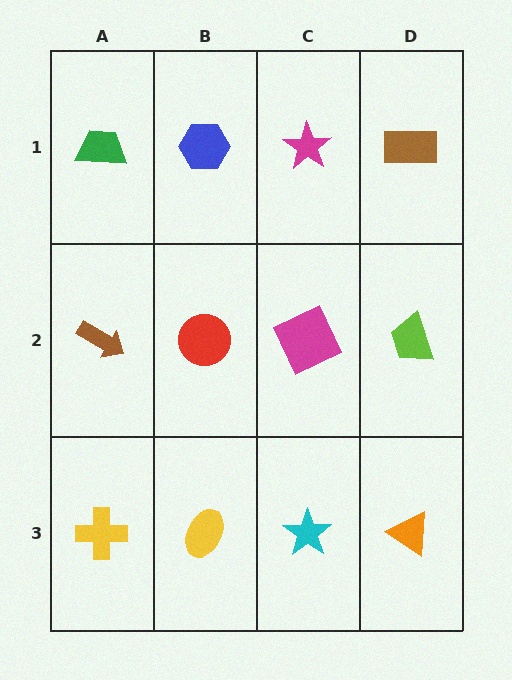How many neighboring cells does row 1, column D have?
2.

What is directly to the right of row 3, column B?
A cyan star.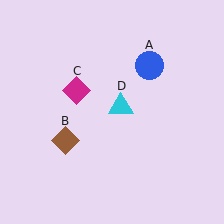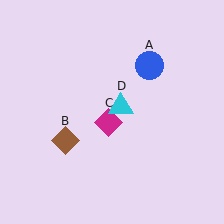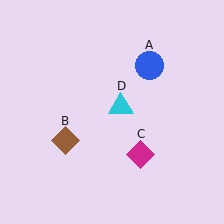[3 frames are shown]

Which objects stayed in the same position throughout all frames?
Blue circle (object A) and brown diamond (object B) and cyan triangle (object D) remained stationary.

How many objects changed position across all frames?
1 object changed position: magenta diamond (object C).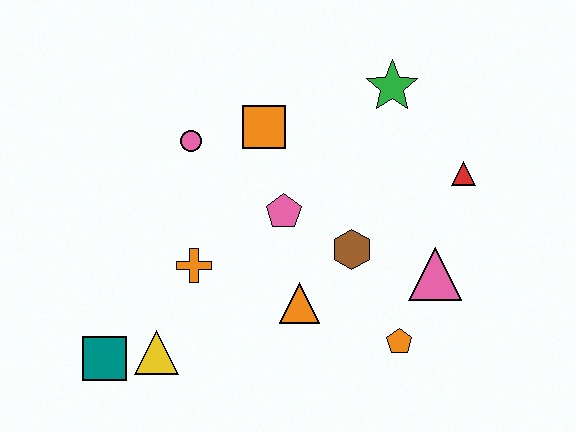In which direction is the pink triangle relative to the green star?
The pink triangle is below the green star.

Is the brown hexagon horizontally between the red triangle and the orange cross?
Yes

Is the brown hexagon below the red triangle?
Yes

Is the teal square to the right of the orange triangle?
No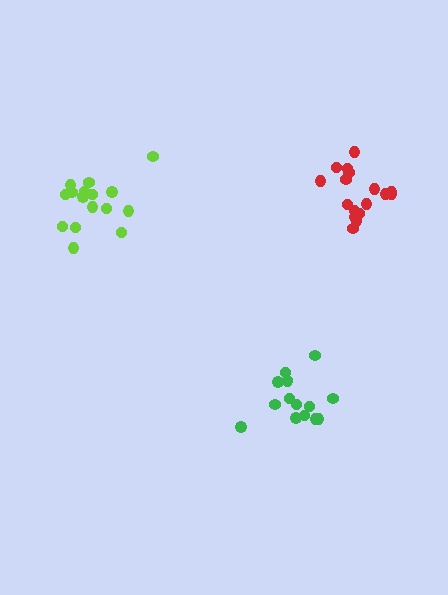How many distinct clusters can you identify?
There are 3 distinct clusters.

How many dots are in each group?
Group 1: 17 dots, Group 2: 15 dots, Group 3: 16 dots (48 total).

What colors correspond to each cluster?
The clusters are colored: red, green, lime.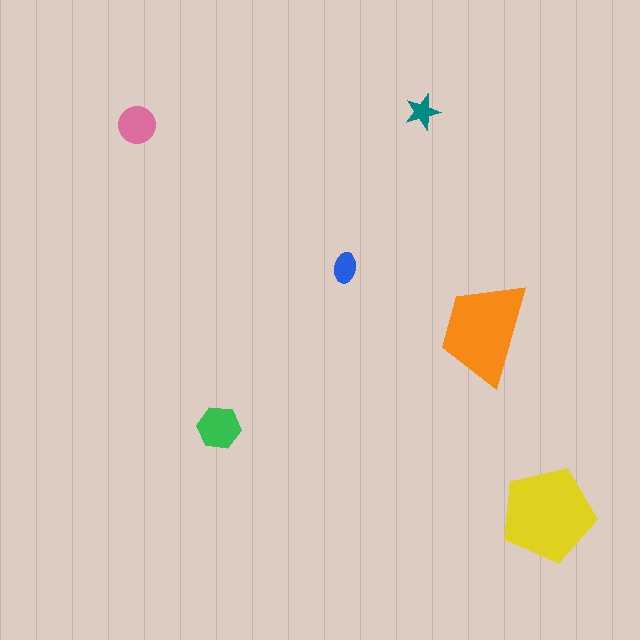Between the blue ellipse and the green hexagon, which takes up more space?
The green hexagon.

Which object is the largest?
The yellow pentagon.